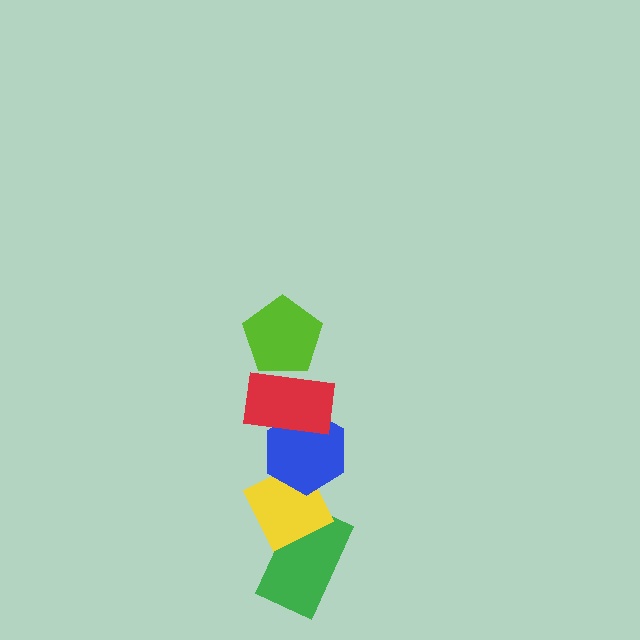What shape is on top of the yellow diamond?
The blue hexagon is on top of the yellow diamond.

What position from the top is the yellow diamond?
The yellow diamond is 4th from the top.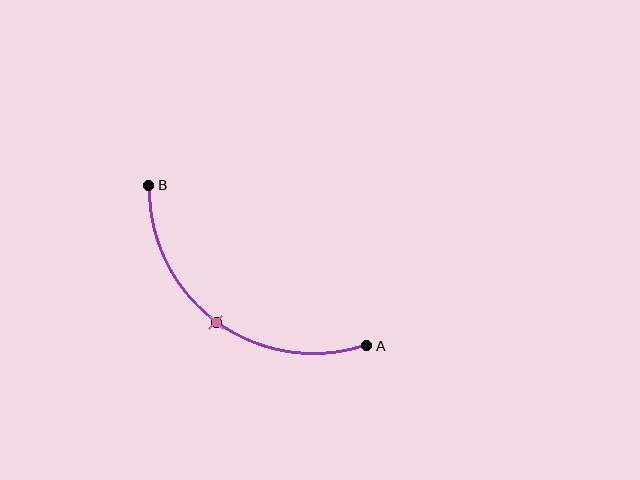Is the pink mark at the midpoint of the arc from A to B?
Yes. The pink mark lies on the arc at equal arc-length from both A and B — it is the arc midpoint.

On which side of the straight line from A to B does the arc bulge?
The arc bulges below and to the left of the straight line connecting A and B.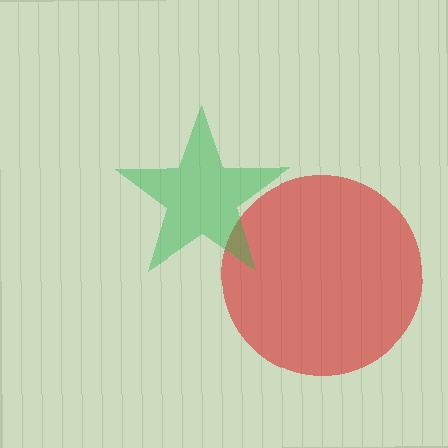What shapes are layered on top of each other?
The layered shapes are: a red circle, a green star.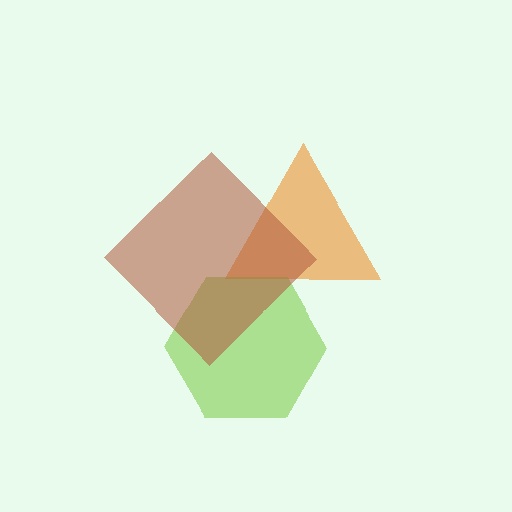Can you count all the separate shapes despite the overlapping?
Yes, there are 3 separate shapes.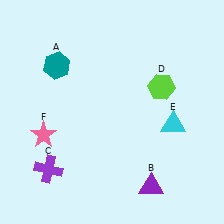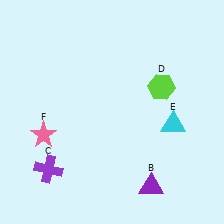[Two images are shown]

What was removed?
The teal hexagon (A) was removed in Image 2.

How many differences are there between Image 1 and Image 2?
There is 1 difference between the two images.